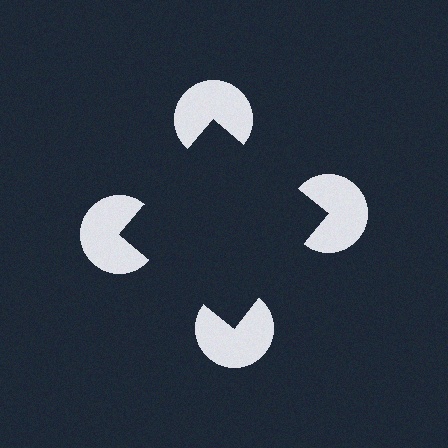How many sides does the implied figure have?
4 sides.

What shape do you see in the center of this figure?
An illusory square — its edges are inferred from the aligned wedge cuts in the pac-man discs, not physically drawn.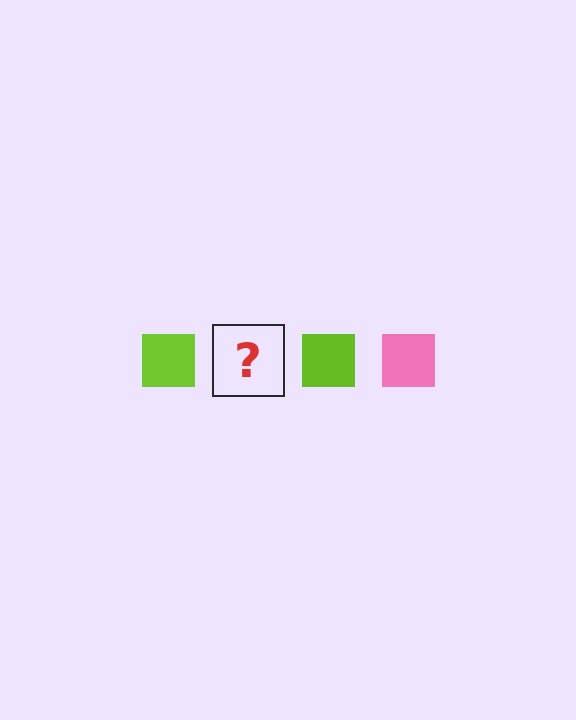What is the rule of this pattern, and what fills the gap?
The rule is that the pattern cycles through lime, pink squares. The gap should be filled with a pink square.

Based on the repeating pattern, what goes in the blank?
The blank should be a pink square.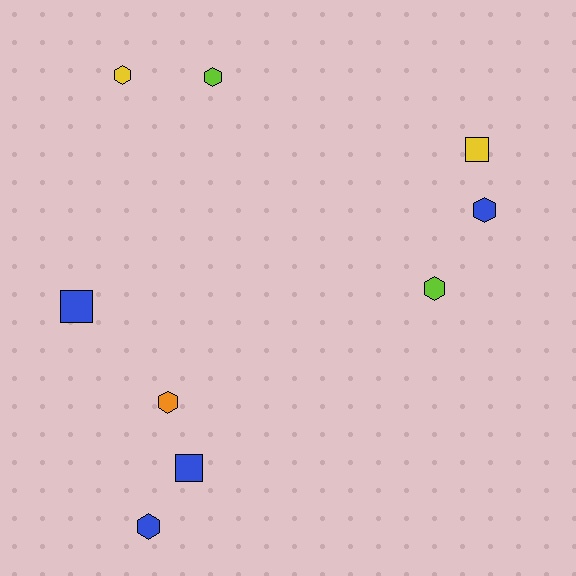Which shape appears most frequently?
Hexagon, with 6 objects.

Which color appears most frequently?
Blue, with 4 objects.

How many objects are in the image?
There are 9 objects.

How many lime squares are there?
There are no lime squares.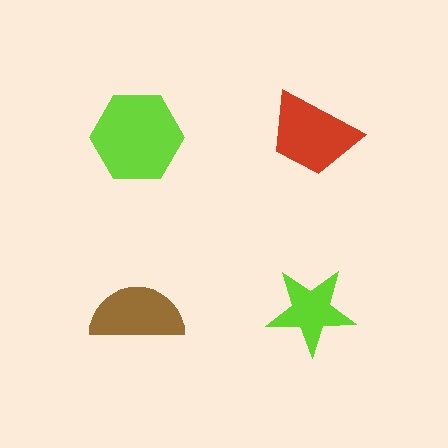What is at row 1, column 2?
A red trapezoid.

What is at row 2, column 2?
A lime star.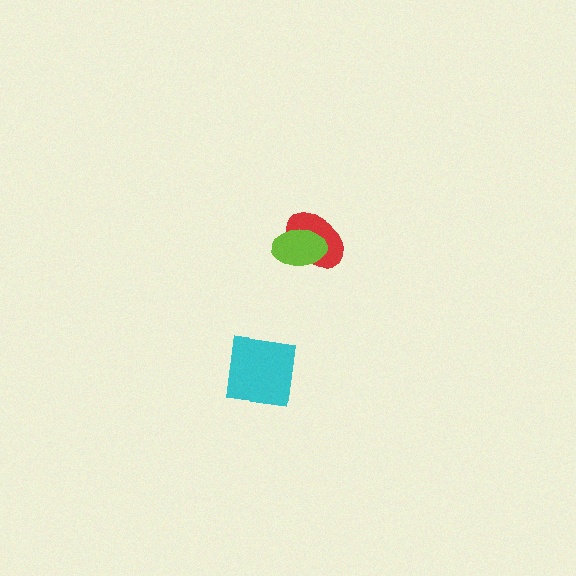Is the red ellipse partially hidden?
Yes, it is partially covered by another shape.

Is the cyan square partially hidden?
No, no other shape covers it.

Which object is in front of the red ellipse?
The lime ellipse is in front of the red ellipse.